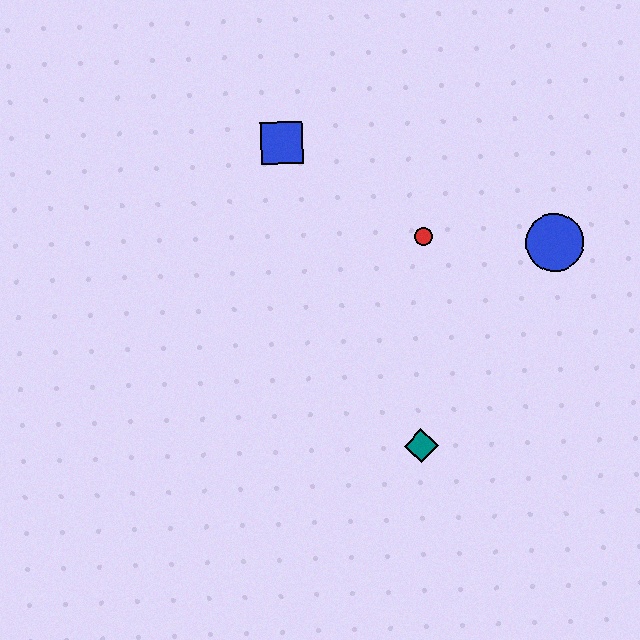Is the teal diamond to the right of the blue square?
Yes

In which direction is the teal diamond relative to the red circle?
The teal diamond is below the red circle.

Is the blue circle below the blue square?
Yes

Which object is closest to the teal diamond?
The red circle is closest to the teal diamond.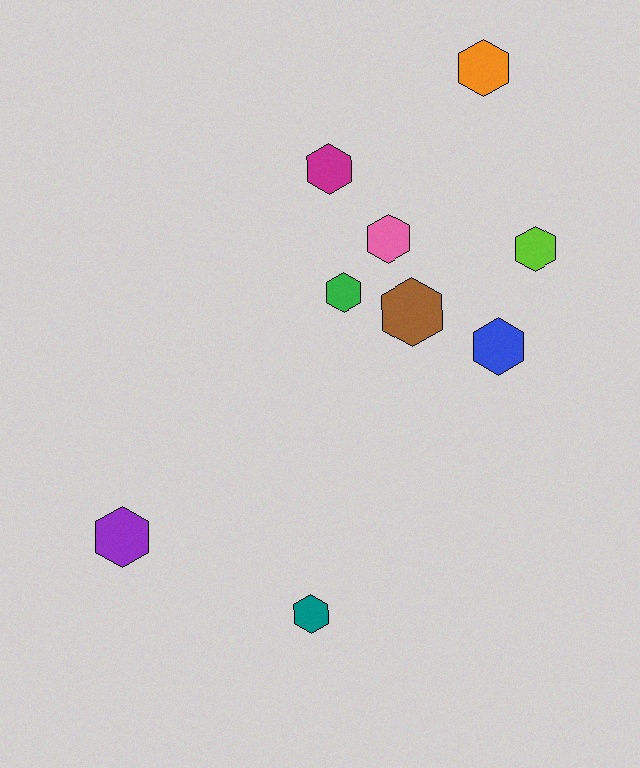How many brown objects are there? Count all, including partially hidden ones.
There is 1 brown object.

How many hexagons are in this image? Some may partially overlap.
There are 9 hexagons.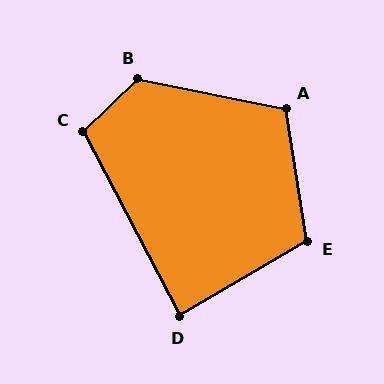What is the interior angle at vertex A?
Approximately 110 degrees (obtuse).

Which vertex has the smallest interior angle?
D, at approximately 87 degrees.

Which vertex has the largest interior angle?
B, at approximately 125 degrees.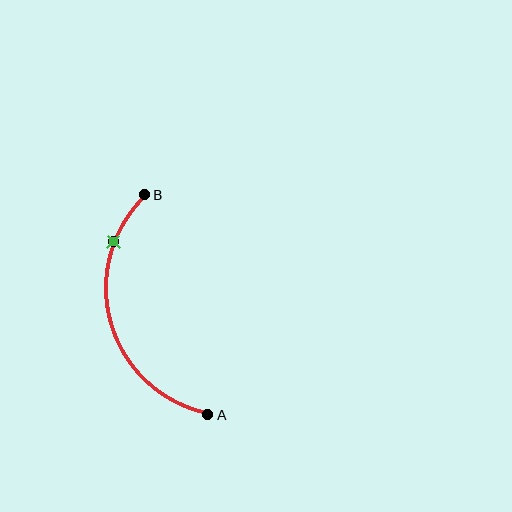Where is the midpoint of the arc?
The arc midpoint is the point on the curve farthest from the straight line joining A and B. It sits to the left of that line.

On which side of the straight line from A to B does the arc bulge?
The arc bulges to the left of the straight line connecting A and B.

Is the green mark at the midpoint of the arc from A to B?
No. The green mark lies on the arc but is closer to endpoint B. The arc midpoint would be at the point on the curve equidistant along the arc from both A and B.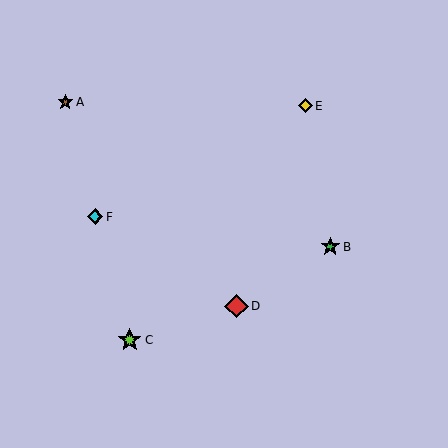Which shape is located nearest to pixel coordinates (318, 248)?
The green star (labeled B) at (330, 247) is nearest to that location.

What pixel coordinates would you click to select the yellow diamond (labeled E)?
Click at (306, 106) to select the yellow diamond E.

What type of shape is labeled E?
Shape E is a yellow diamond.